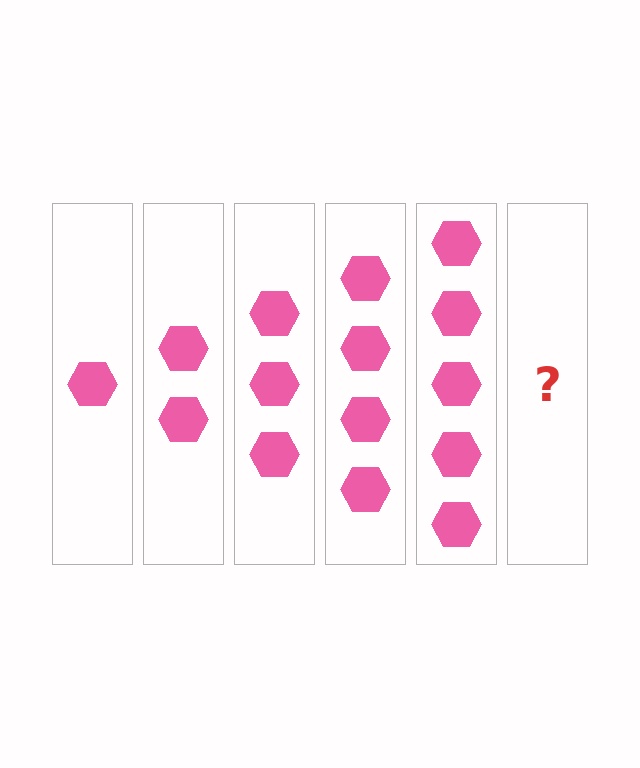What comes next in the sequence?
The next element should be 6 hexagons.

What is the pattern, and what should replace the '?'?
The pattern is that each step adds one more hexagon. The '?' should be 6 hexagons.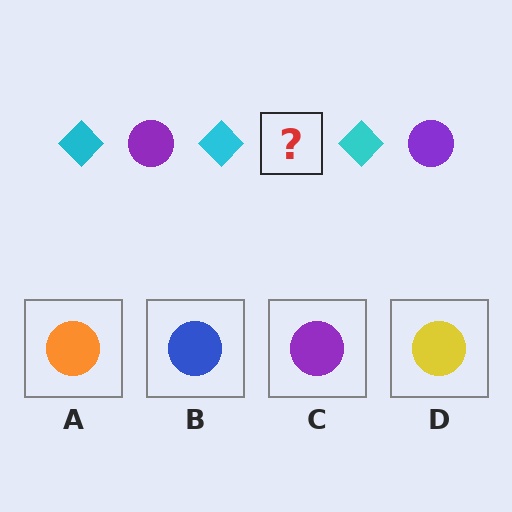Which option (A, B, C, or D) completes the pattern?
C.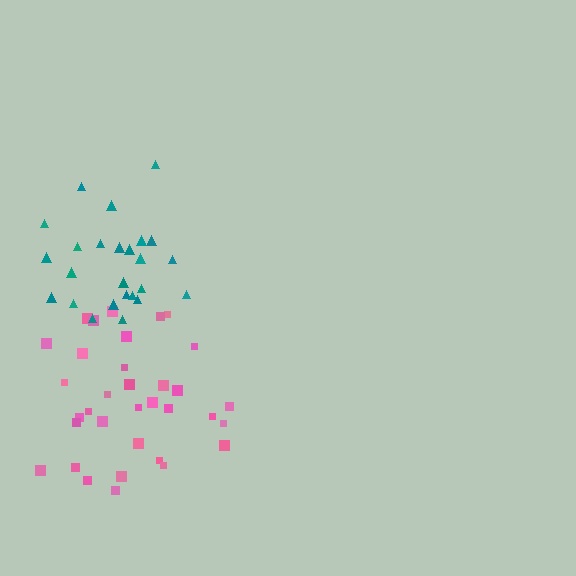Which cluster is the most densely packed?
Teal.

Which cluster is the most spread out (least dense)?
Pink.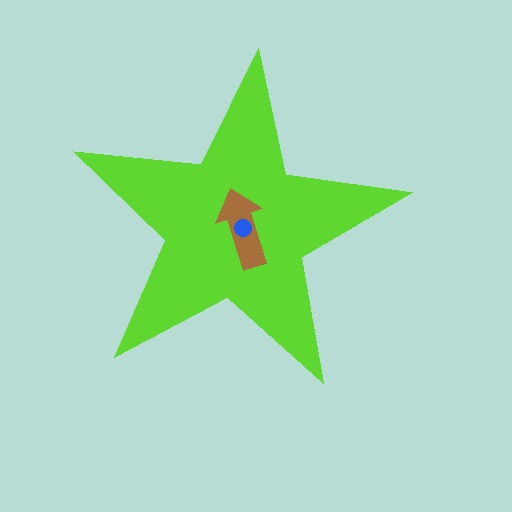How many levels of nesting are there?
3.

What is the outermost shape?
The lime star.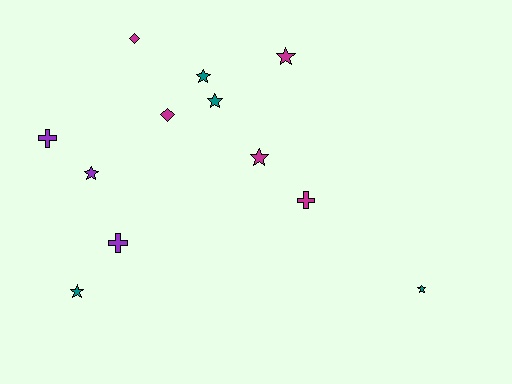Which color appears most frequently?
Magenta, with 5 objects.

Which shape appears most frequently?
Star, with 7 objects.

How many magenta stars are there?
There are 2 magenta stars.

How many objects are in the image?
There are 12 objects.